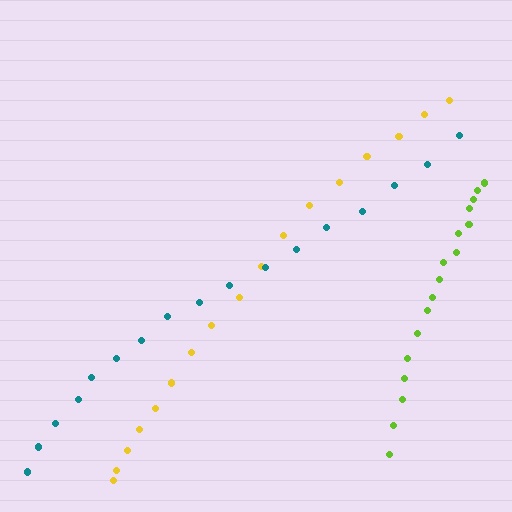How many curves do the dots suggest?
There are 3 distinct paths.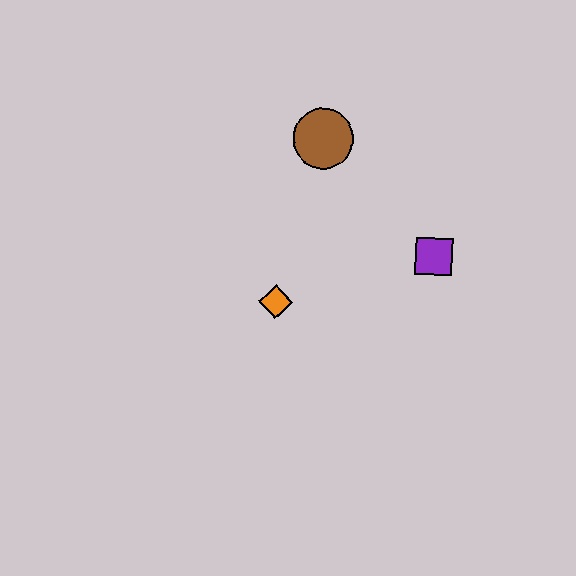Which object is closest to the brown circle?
The purple square is closest to the brown circle.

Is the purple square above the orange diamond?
Yes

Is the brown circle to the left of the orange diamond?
No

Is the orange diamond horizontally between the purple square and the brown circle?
No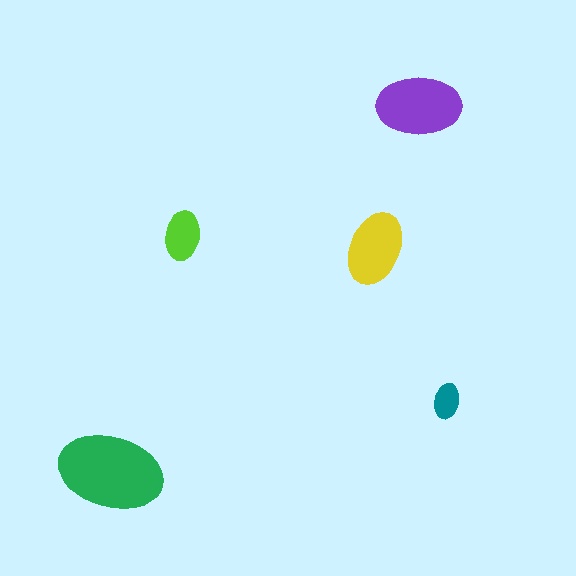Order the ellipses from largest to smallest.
the green one, the purple one, the yellow one, the lime one, the teal one.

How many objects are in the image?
There are 5 objects in the image.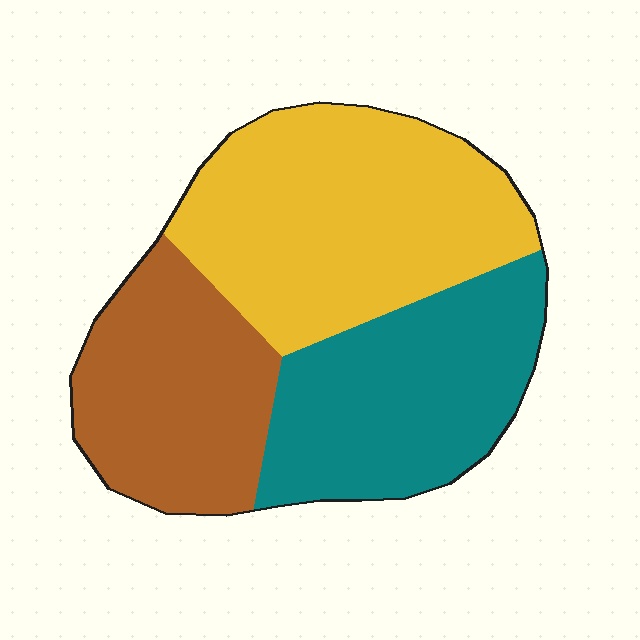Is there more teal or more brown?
Teal.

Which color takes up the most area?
Yellow, at roughly 40%.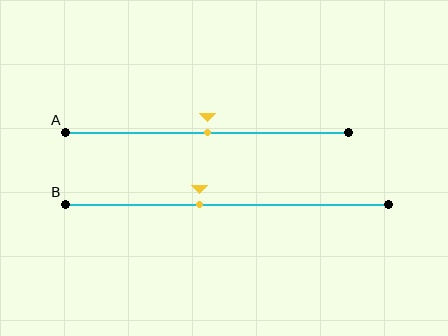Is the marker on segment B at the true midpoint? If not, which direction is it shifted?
No, the marker on segment B is shifted to the left by about 9% of the segment length.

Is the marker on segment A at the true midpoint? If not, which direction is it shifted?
Yes, the marker on segment A is at the true midpoint.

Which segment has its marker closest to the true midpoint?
Segment A has its marker closest to the true midpoint.